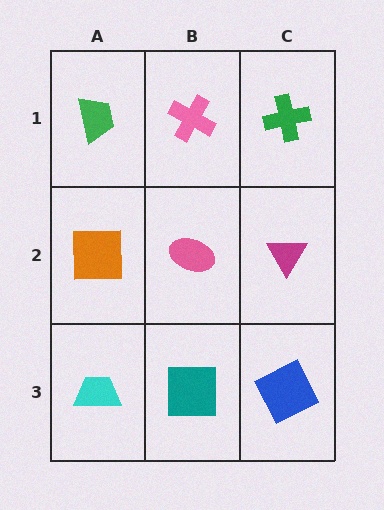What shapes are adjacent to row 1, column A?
An orange square (row 2, column A), a pink cross (row 1, column B).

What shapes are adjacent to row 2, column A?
A green trapezoid (row 1, column A), a cyan trapezoid (row 3, column A), a pink ellipse (row 2, column B).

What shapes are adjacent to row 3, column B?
A pink ellipse (row 2, column B), a cyan trapezoid (row 3, column A), a blue square (row 3, column C).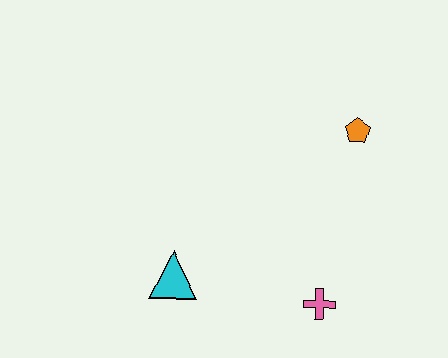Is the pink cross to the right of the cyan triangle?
Yes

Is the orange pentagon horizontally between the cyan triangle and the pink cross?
No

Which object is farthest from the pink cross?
The orange pentagon is farthest from the pink cross.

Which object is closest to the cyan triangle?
The pink cross is closest to the cyan triangle.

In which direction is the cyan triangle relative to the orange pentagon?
The cyan triangle is to the left of the orange pentagon.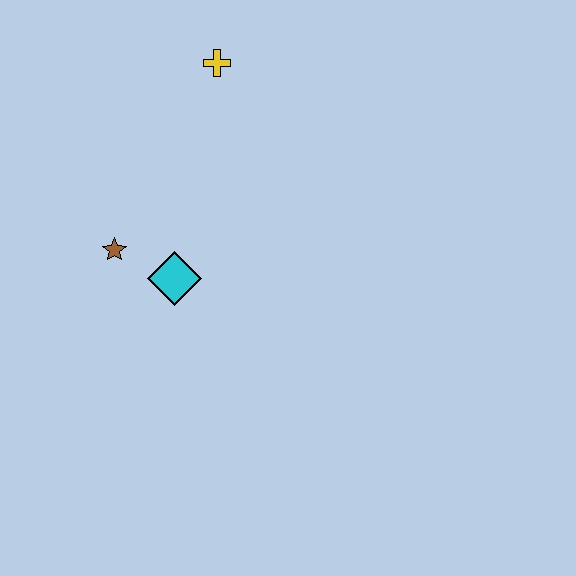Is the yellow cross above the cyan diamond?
Yes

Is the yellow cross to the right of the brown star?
Yes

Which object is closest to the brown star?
The cyan diamond is closest to the brown star.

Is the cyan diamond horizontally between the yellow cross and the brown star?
Yes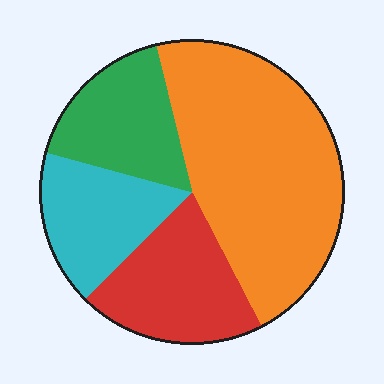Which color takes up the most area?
Orange, at roughly 45%.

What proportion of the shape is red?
Red takes up about one fifth (1/5) of the shape.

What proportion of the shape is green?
Green covers about 15% of the shape.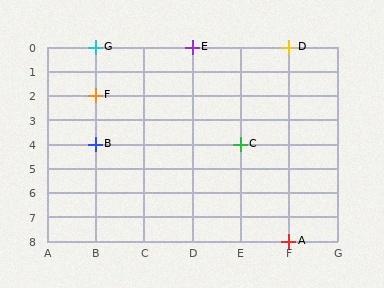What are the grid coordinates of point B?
Point B is at grid coordinates (B, 4).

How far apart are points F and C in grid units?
Points F and C are 3 columns and 2 rows apart (about 3.6 grid units diagonally).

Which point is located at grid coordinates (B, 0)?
Point G is at (B, 0).